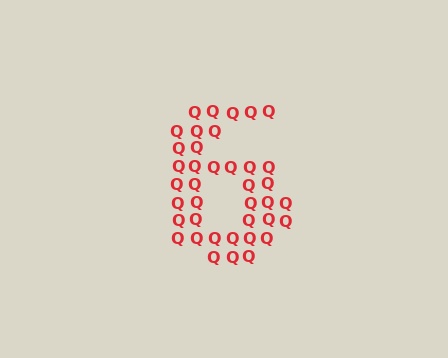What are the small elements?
The small elements are letter Q's.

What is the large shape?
The large shape is the digit 6.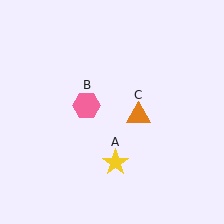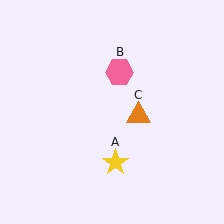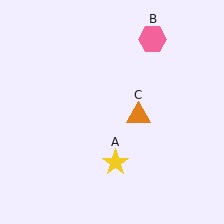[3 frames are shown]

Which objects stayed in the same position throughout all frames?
Yellow star (object A) and orange triangle (object C) remained stationary.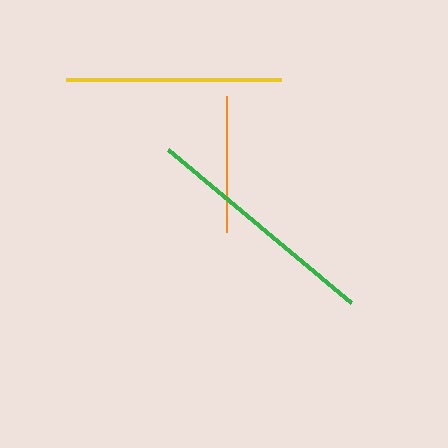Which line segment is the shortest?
The orange line is the shortest at approximately 136 pixels.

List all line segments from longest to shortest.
From longest to shortest: green, yellow, orange.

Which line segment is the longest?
The green line is the longest at approximately 239 pixels.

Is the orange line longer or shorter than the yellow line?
The yellow line is longer than the orange line.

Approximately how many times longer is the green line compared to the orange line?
The green line is approximately 1.8 times the length of the orange line.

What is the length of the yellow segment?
The yellow segment is approximately 215 pixels long.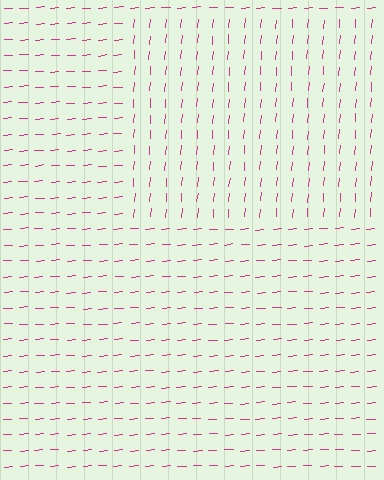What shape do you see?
I see a rectangle.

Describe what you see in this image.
The image is filled with small magenta line segments. A rectangle region in the image has lines oriented differently from the surrounding lines, creating a visible texture boundary.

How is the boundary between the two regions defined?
The boundary is defined purely by a change in line orientation (approximately 80 degrees difference). All lines are the same color and thickness.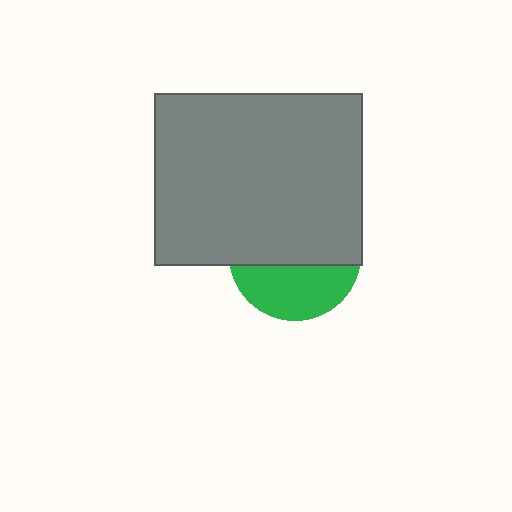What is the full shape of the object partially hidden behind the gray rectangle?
The partially hidden object is a green circle.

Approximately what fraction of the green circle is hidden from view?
Roughly 60% of the green circle is hidden behind the gray rectangle.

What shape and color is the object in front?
The object in front is a gray rectangle.